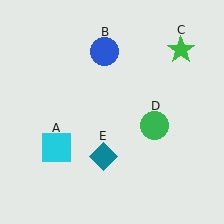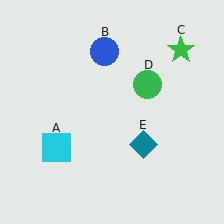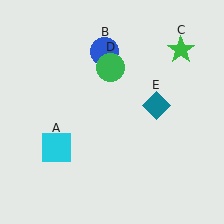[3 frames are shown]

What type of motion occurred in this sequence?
The green circle (object D), teal diamond (object E) rotated counterclockwise around the center of the scene.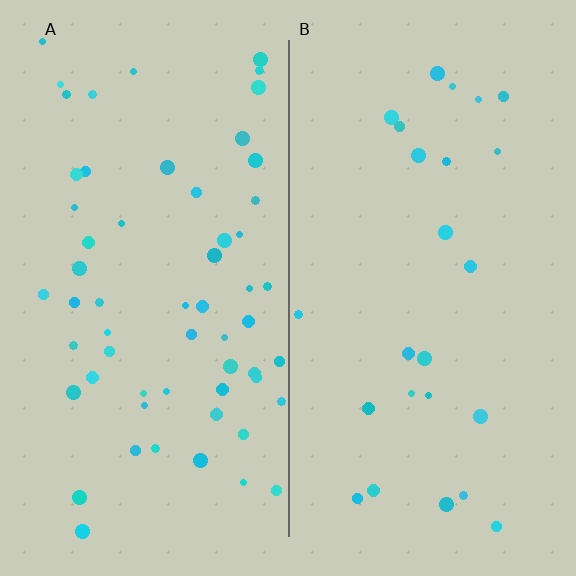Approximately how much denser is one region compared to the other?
Approximately 2.4× — region A over region B.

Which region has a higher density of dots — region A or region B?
A (the left).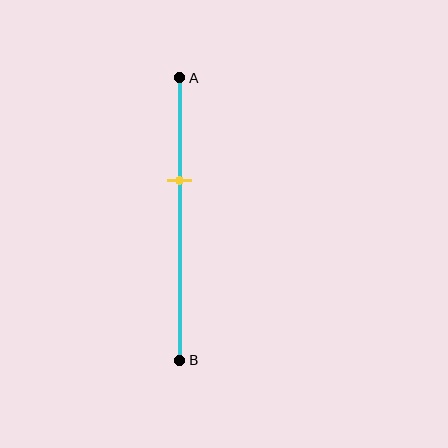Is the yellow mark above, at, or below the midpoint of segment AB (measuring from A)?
The yellow mark is above the midpoint of segment AB.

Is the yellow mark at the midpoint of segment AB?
No, the mark is at about 35% from A, not at the 50% midpoint.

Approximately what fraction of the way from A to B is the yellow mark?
The yellow mark is approximately 35% of the way from A to B.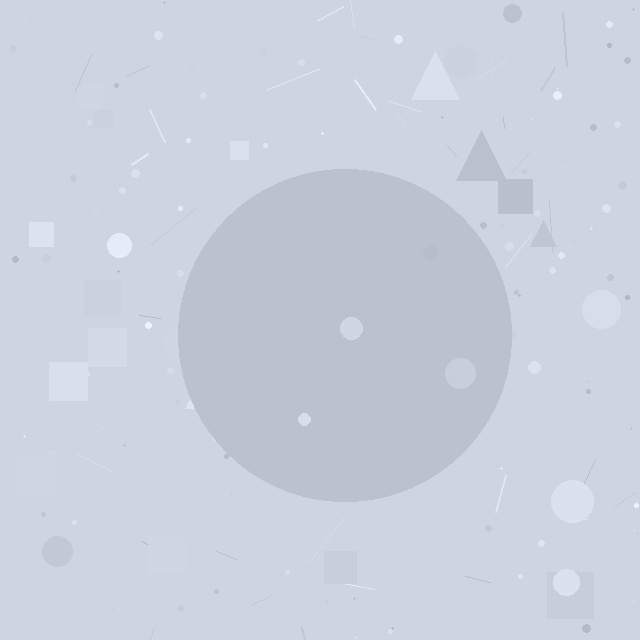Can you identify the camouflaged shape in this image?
The camouflaged shape is a circle.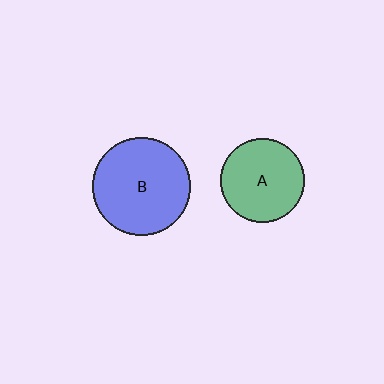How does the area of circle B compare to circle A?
Approximately 1.4 times.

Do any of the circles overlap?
No, none of the circles overlap.